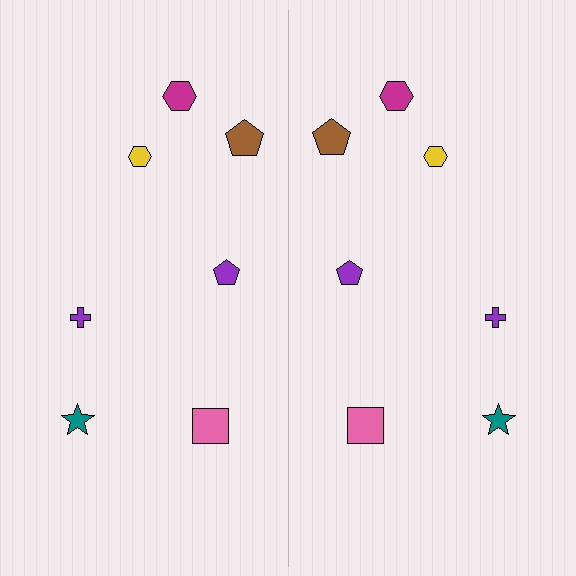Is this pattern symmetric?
Yes, this pattern has bilateral (reflection) symmetry.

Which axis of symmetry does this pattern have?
The pattern has a vertical axis of symmetry running through the center of the image.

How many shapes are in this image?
There are 14 shapes in this image.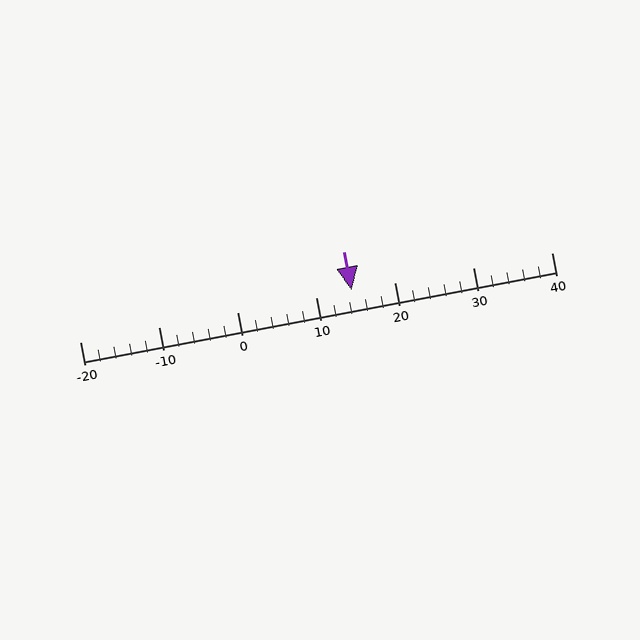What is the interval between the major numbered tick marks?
The major tick marks are spaced 10 units apart.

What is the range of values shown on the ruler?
The ruler shows values from -20 to 40.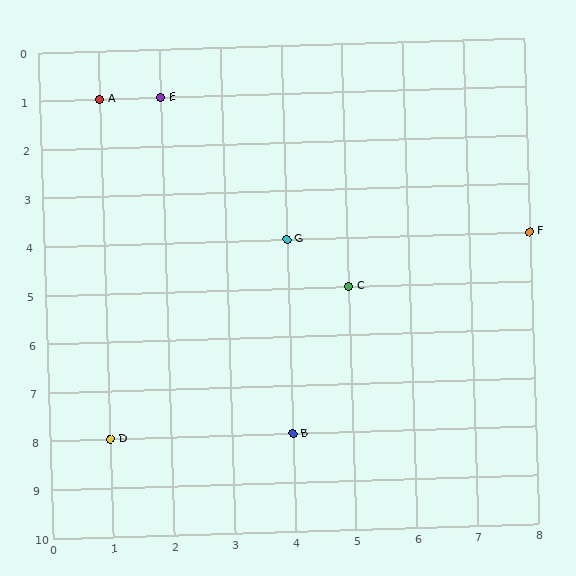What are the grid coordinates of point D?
Point D is at grid coordinates (1, 8).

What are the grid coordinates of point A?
Point A is at grid coordinates (1, 1).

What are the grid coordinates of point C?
Point C is at grid coordinates (5, 5).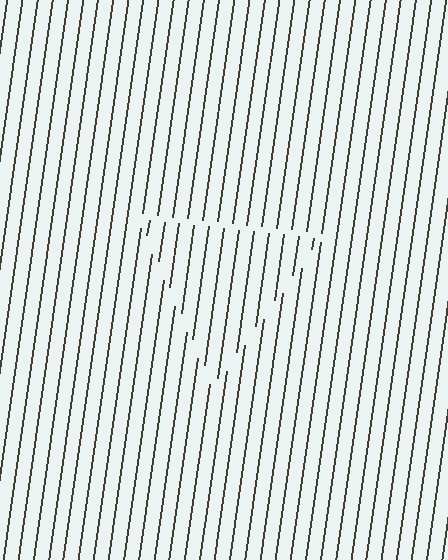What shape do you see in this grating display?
An illusory triangle. The interior of the shape contains the same grating, shifted by half a period — the contour is defined by the phase discontinuity where line-ends from the inner and outer gratings abut.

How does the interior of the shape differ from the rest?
The interior of the shape contains the same grating, shifted by half a period — the contour is defined by the phase discontinuity where line-ends from the inner and outer gratings abut.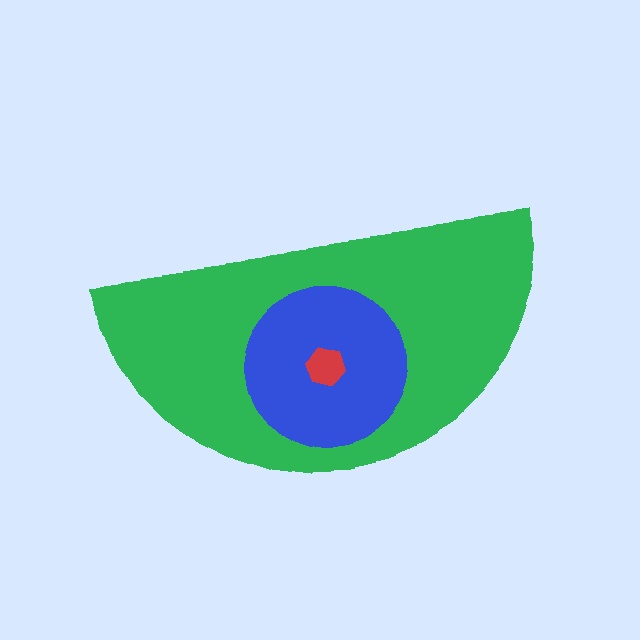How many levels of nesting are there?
3.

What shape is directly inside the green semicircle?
The blue circle.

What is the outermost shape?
The green semicircle.